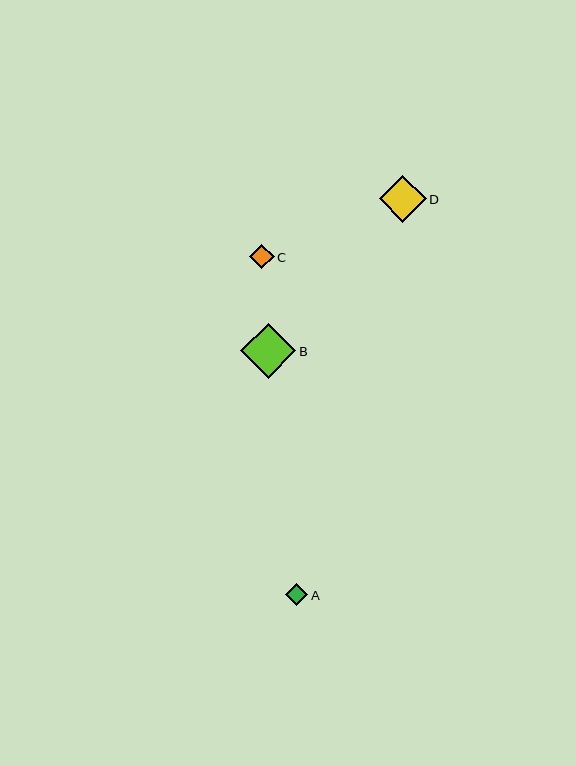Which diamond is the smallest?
Diamond A is the smallest with a size of approximately 22 pixels.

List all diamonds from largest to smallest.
From largest to smallest: B, D, C, A.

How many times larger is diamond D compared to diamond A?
Diamond D is approximately 2.1 times the size of diamond A.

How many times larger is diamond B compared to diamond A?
Diamond B is approximately 2.5 times the size of diamond A.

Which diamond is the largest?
Diamond B is the largest with a size of approximately 55 pixels.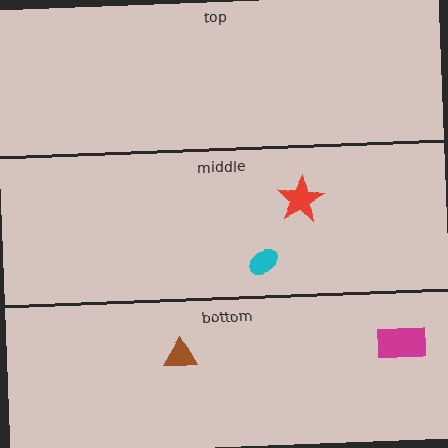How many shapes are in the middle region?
2.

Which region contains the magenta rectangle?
The bottom region.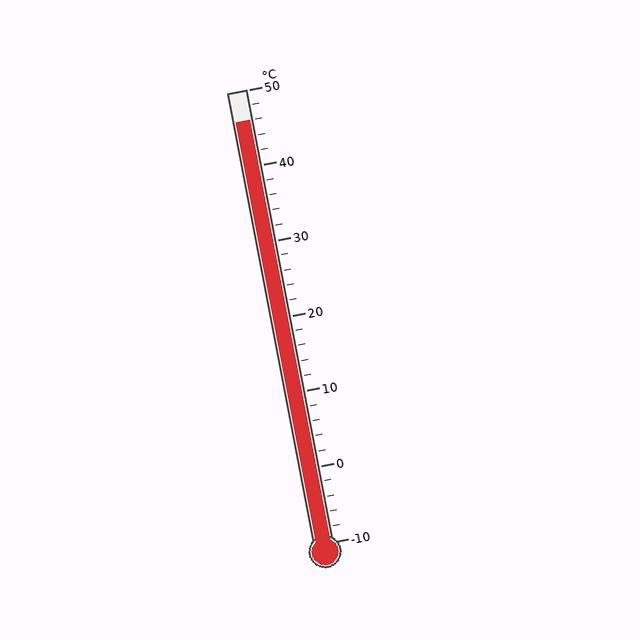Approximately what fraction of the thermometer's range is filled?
The thermometer is filled to approximately 95% of its range.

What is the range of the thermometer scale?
The thermometer scale ranges from -10°C to 50°C.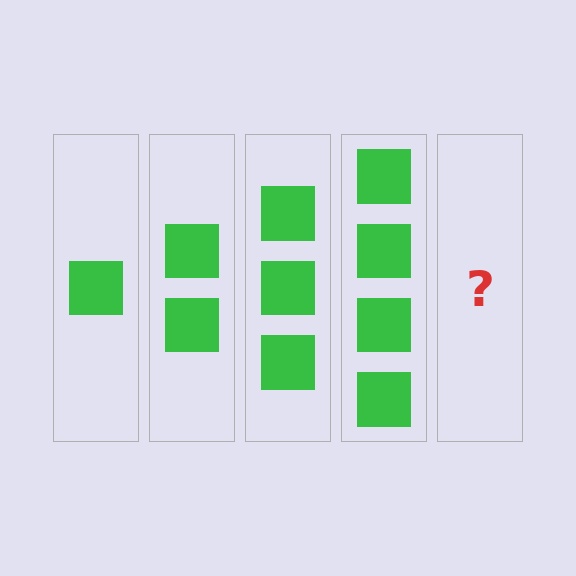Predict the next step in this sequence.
The next step is 5 squares.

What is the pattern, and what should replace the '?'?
The pattern is that each step adds one more square. The '?' should be 5 squares.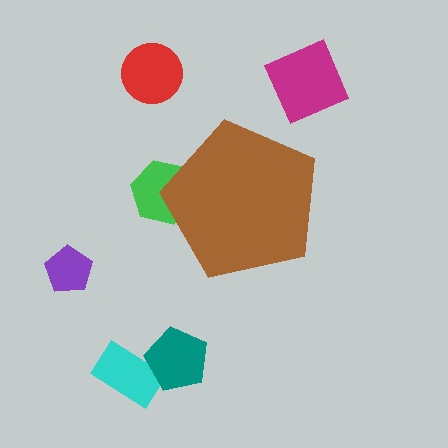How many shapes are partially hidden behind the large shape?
1 shape is partially hidden.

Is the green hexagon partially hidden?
Yes, the green hexagon is partially hidden behind the brown pentagon.